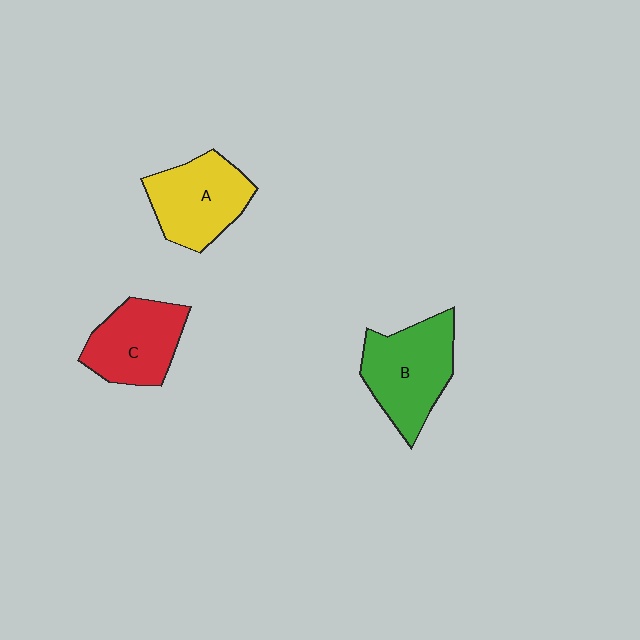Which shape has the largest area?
Shape B (green).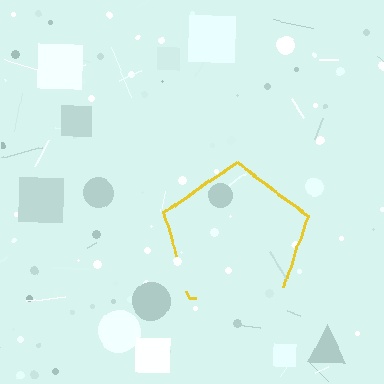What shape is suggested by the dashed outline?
The dashed outline suggests a pentagon.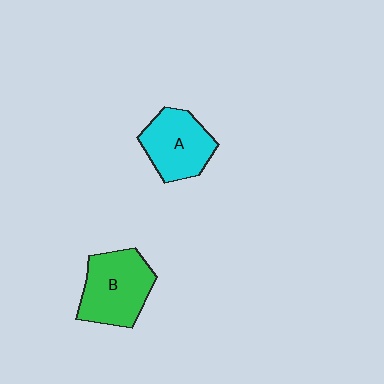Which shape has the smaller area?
Shape A (cyan).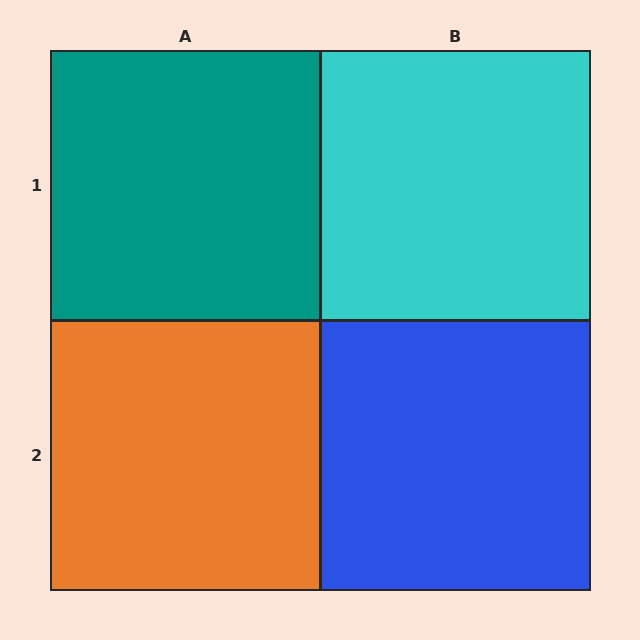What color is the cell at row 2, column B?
Blue.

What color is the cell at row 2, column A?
Orange.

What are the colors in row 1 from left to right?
Teal, cyan.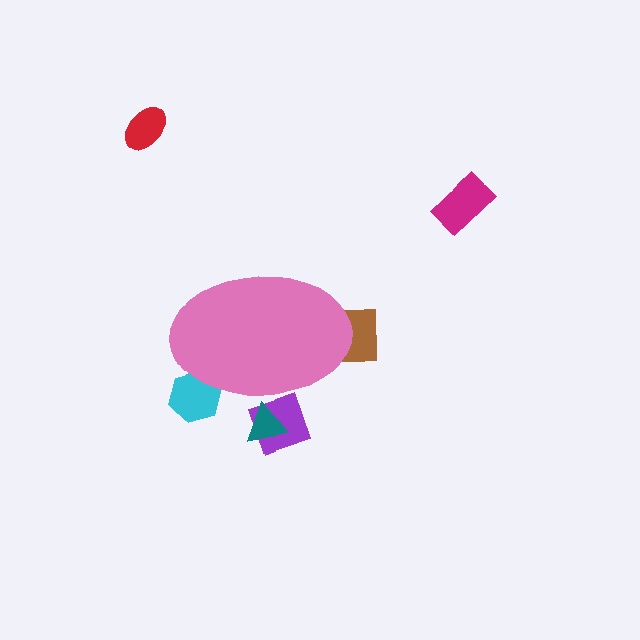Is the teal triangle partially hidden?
Yes, the teal triangle is partially hidden behind the pink ellipse.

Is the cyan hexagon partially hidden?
Yes, the cyan hexagon is partially hidden behind the pink ellipse.